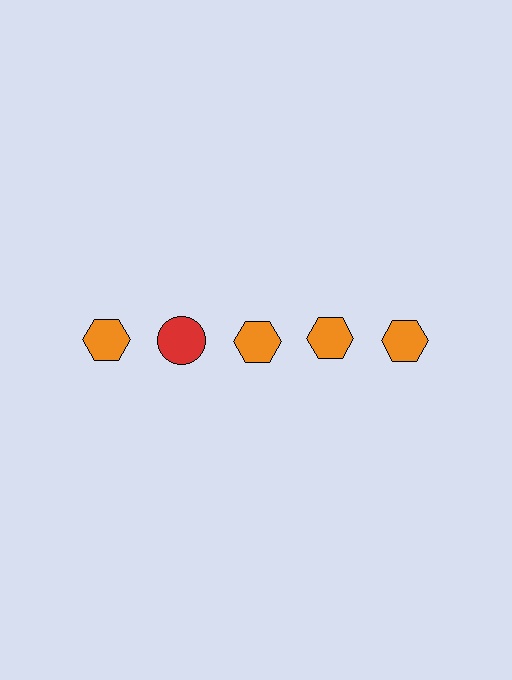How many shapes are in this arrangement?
There are 5 shapes arranged in a grid pattern.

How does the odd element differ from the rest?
It differs in both color (red instead of orange) and shape (circle instead of hexagon).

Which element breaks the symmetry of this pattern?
The red circle in the top row, second from left column breaks the symmetry. All other shapes are orange hexagons.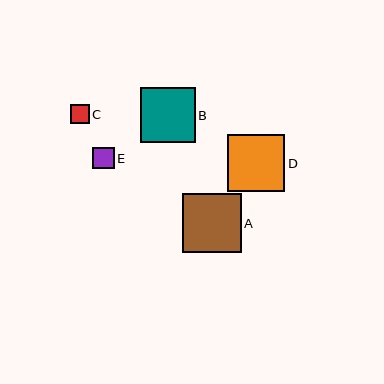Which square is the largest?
Square A is the largest with a size of approximately 59 pixels.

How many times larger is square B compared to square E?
Square B is approximately 2.5 times the size of square E.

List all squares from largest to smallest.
From largest to smallest: A, D, B, E, C.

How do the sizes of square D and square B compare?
Square D and square B are approximately the same size.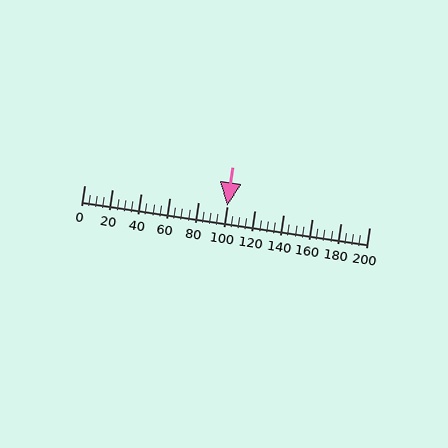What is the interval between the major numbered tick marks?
The major tick marks are spaced 20 units apart.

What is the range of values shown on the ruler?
The ruler shows values from 0 to 200.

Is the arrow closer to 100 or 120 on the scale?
The arrow is closer to 100.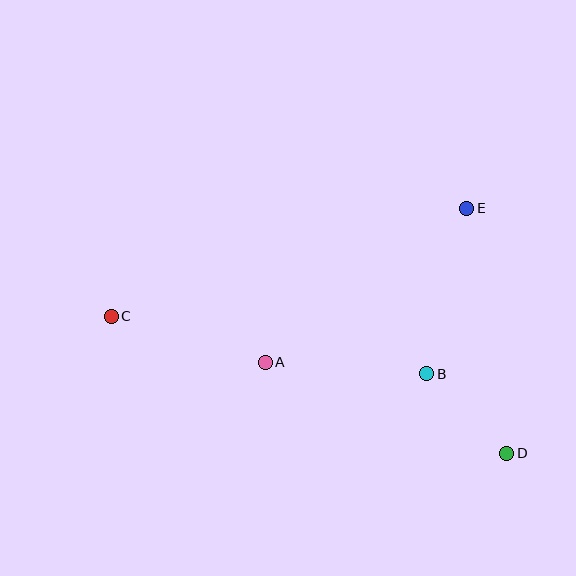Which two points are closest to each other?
Points B and D are closest to each other.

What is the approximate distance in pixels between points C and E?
The distance between C and E is approximately 372 pixels.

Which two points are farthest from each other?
Points C and D are farthest from each other.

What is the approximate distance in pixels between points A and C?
The distance between A and C is approximately 161 pixels.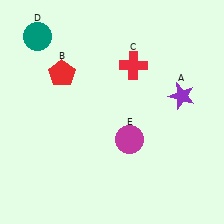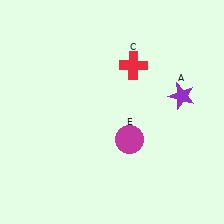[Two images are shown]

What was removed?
The red pentagon (B), the teal circle (D) were removed in Image 2.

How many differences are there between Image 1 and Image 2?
There are 2 differences between the two images.